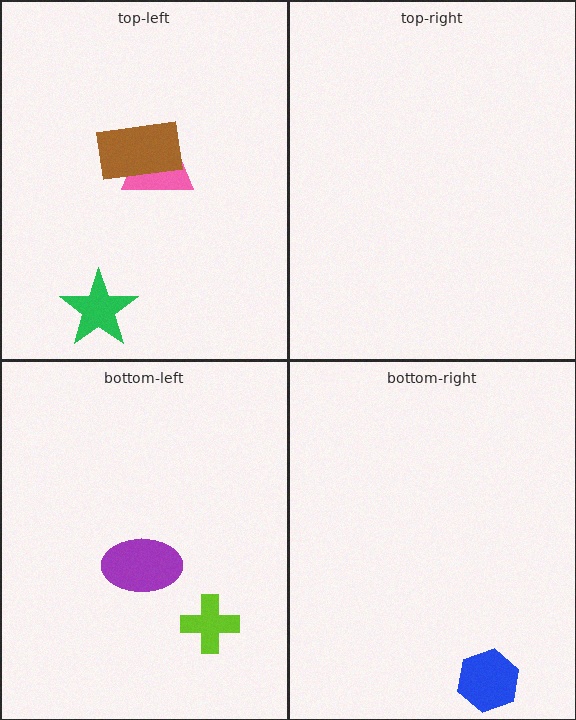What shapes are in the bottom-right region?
The blue hexagon.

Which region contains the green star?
The top-left region.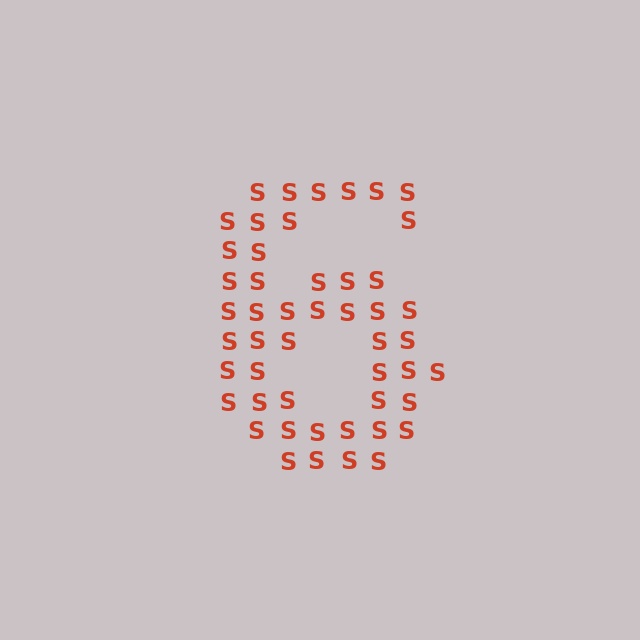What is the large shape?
The large shape is the digit 6.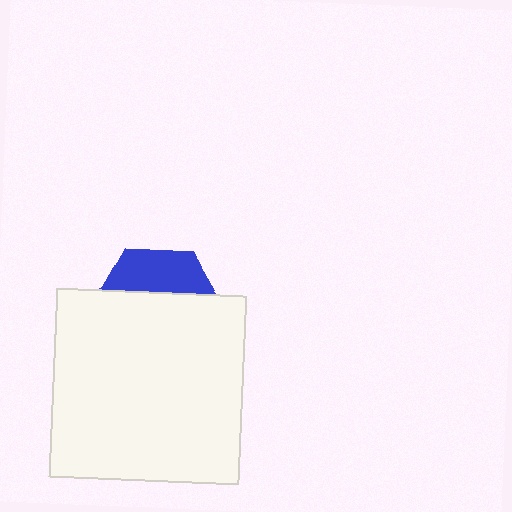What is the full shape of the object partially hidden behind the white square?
The partially hidden object is a blue hexagon.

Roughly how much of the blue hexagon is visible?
A small part of it is visible (roughly 32%).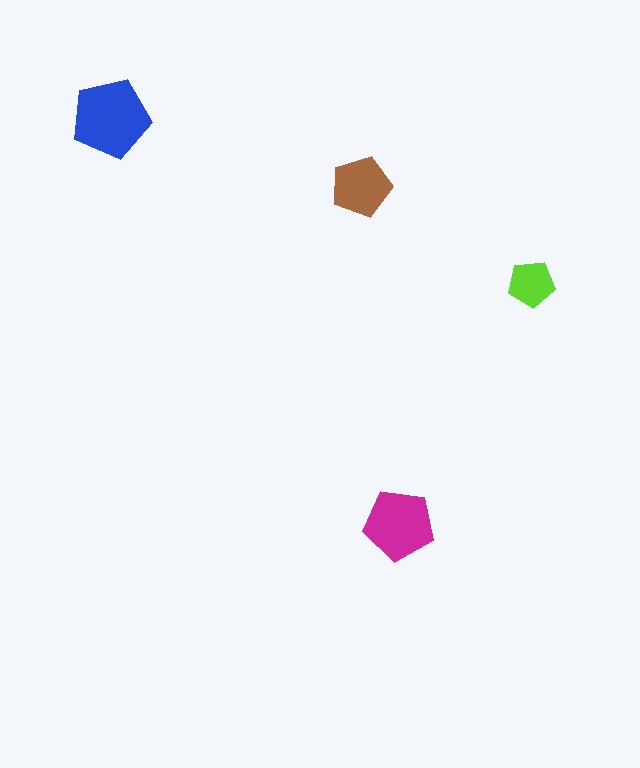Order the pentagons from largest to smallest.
the blue one, the magenta one, the brown one, the lime one.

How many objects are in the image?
There are 4 objects in the image.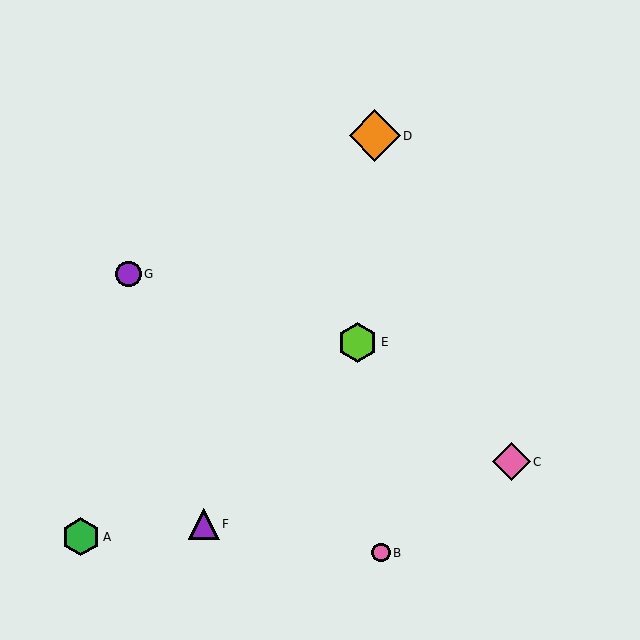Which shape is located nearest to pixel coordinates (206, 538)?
The purple triangle (labeled F) at (204, 524) is nearest to that location.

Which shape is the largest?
The orange diamond (labeled D) is the largest.